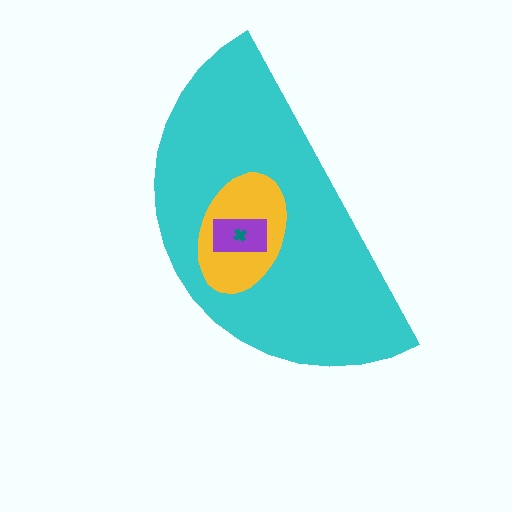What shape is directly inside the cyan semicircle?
The yellow ellipse.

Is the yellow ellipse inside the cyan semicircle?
Yes.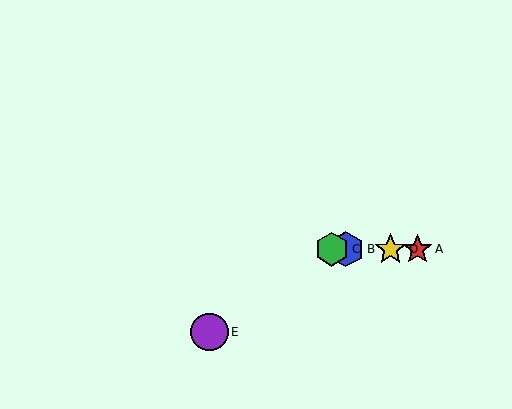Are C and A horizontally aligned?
Yes, both are at y≈249.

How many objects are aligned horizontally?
4 objects (A, B, C, D) are aligned horizontally.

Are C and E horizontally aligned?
No, C is at y≈249 and E is at y≈332.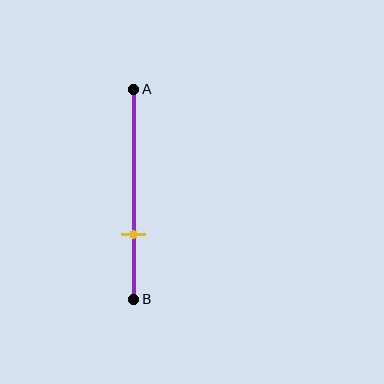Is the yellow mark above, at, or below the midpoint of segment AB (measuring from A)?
The yellow mark is below the midpoint of segment AB.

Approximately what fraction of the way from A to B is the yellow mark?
The yellow mark is approximately 70% of the way from A to B.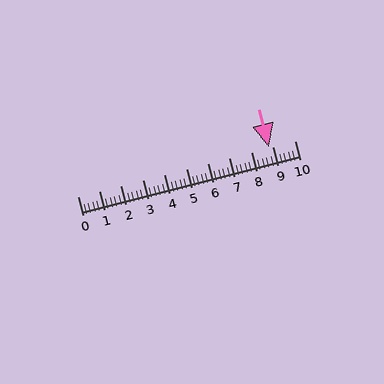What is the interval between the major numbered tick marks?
The major tick marks are spaced 1 units apart.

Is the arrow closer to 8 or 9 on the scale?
The arrow is closer to 9.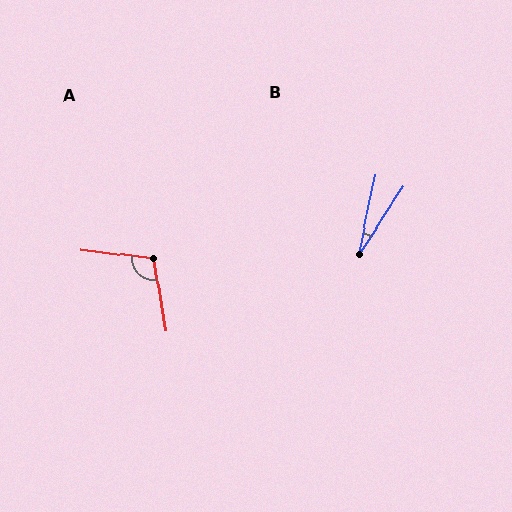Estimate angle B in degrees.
Approximately 22 degrees.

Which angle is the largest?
A, at approximately 106 degrees.